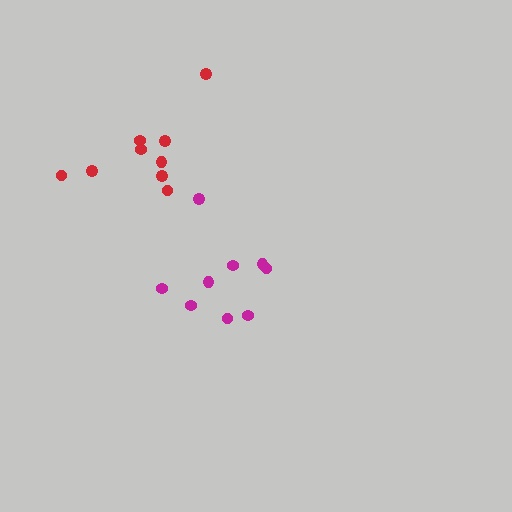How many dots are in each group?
Group 1: 9 dots, Group 2: 9 dots (18 total).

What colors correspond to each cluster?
The clusters are colored: red, magenta.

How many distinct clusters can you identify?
There are 2 distinct clusters.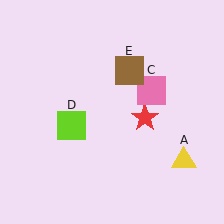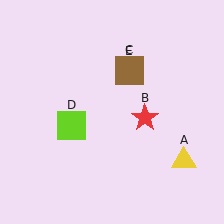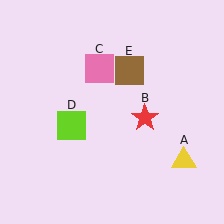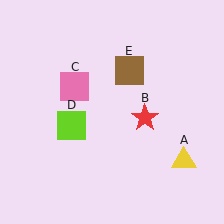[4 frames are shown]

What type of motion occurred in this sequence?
The pink square (object C) rotated counterclockwise around the center of the scene.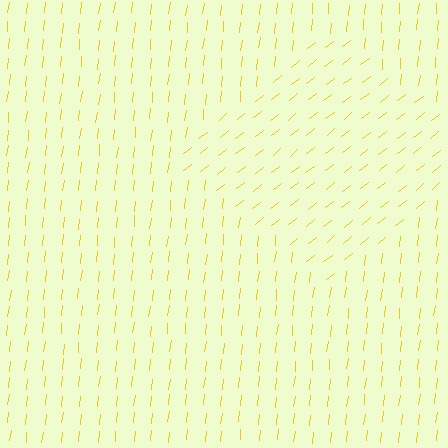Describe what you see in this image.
The image is filled with small yellow line segments. A diamond region in the image has lines oriented differently from the surrounding lines, creating a visible texture boundary.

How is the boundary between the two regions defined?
The boundary is defined purely by a change in line orientation (approximately 45 degrees difference). All lines are the same color and thickness.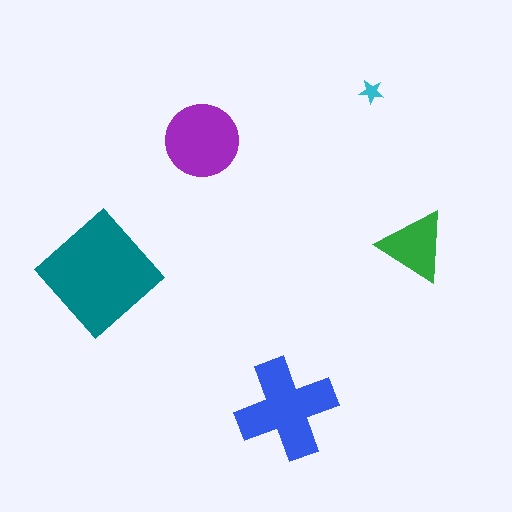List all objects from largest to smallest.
The teal diamond, the blue cross, the purple circle, the green triangle, the cyan star.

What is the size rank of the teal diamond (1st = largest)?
1st.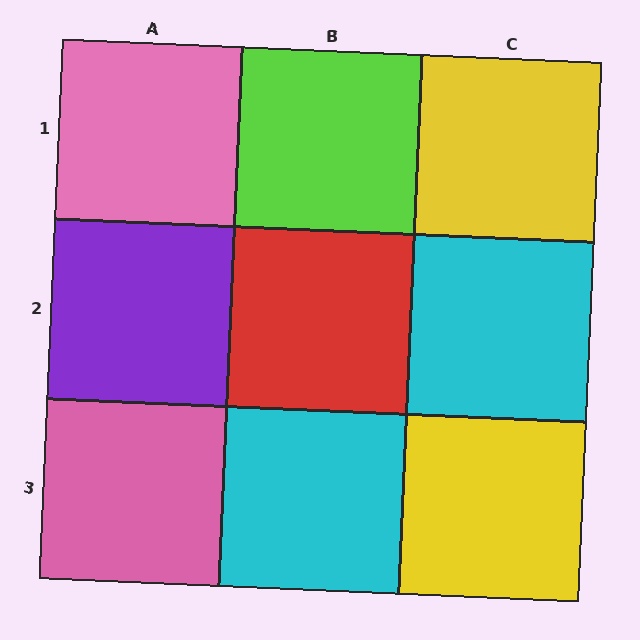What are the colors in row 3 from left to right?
Pink, cyan, yellow.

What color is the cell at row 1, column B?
Lime.